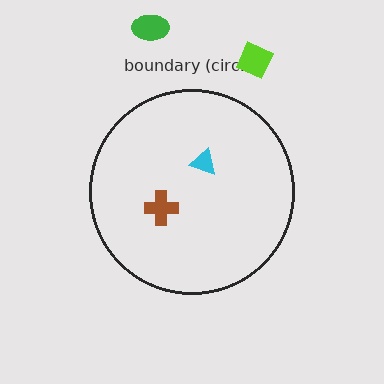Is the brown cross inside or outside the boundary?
Inside.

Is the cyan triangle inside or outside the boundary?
Inside.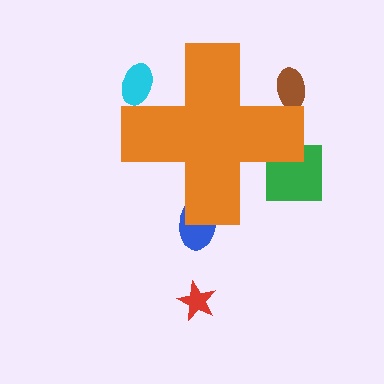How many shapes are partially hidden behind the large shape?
4 shapes are partially hidden.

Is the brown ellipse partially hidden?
Yes, the brown ellipse is partially hidden behind the orange cross.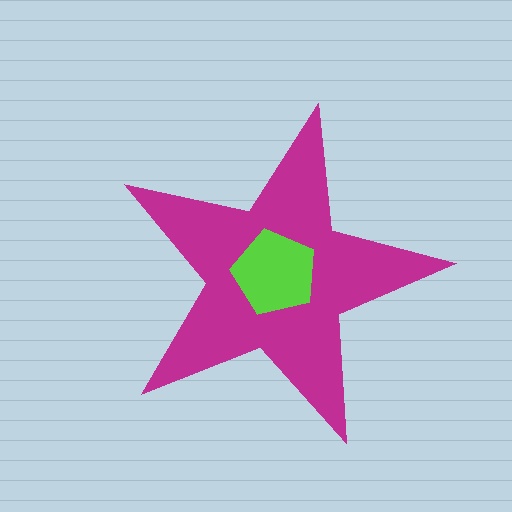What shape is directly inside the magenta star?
The lime pentagon.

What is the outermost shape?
The magenta star.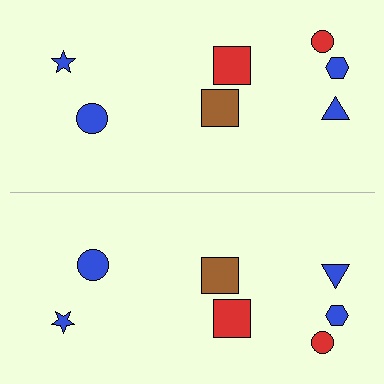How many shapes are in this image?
There are 14 shapes in this image.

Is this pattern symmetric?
Yes, this pattern has bilateral (reflection) symmetry.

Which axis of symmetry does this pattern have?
The pattern has a horizontal axis of symmetry running through the center of the image.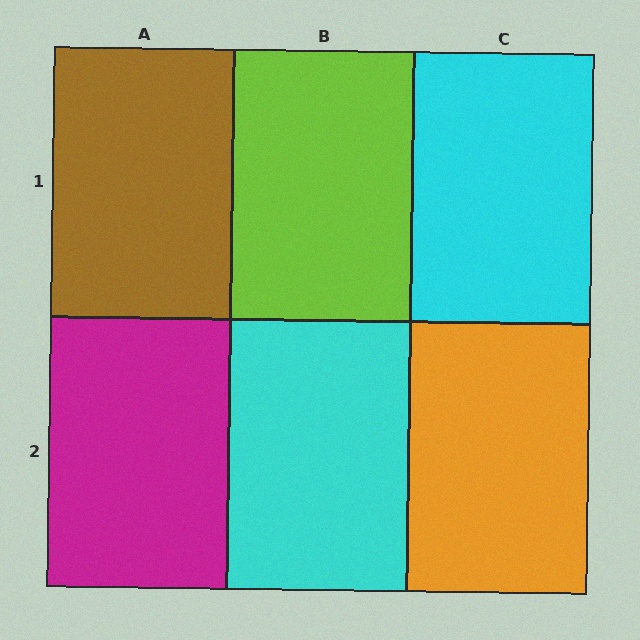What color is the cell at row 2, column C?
Orange.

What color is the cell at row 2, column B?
Cyan.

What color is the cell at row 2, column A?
Magenta.